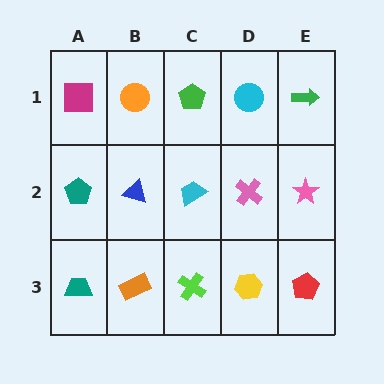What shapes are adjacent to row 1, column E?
A pink star (row 2, column E), a cyan circle (row 1, column D).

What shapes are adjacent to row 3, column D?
A pink cross (row 2, column D), a lime cross (row 3, column C), a red pentagon (row 3, column E).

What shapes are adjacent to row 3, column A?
A teal pentagon (row 2, column A), an orange rectangle (row 3, column B).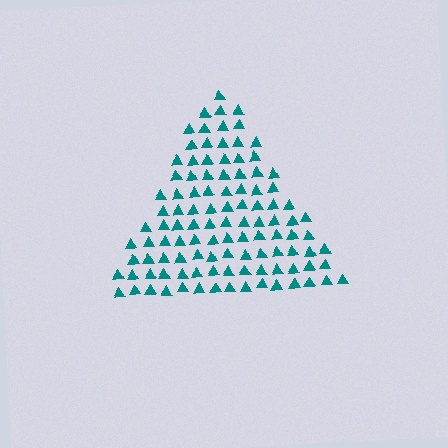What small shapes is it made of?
It is made of small triangles.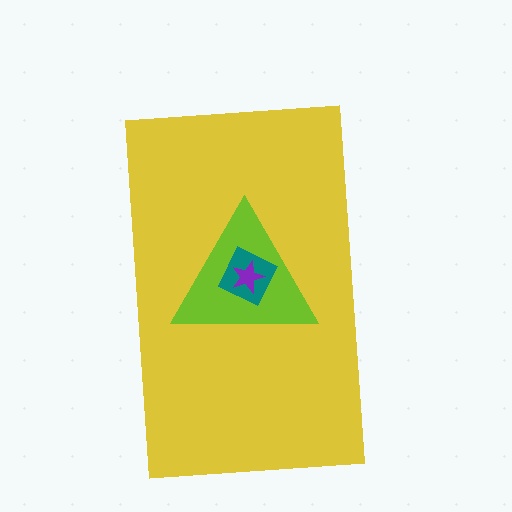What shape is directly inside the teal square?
The purple star.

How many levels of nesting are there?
4.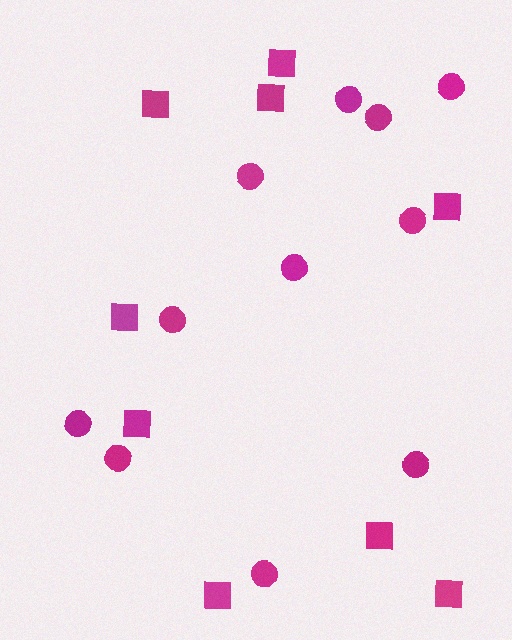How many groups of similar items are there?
There are 2 groups: one group of squares (9) and one group of circles (11).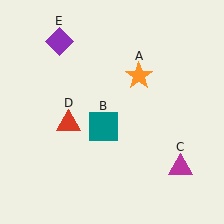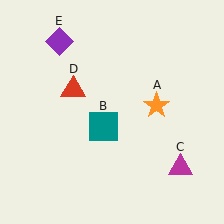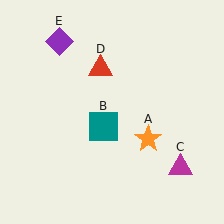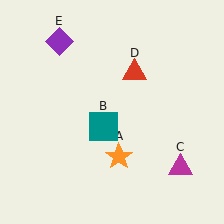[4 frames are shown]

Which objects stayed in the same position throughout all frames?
Teal square (object B) and magenta triangle (object C) and purple diamond (object E) remained stationary.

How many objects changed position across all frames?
2 objects changed position: orange star (object A), red triangle (object D).